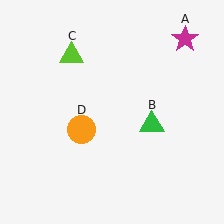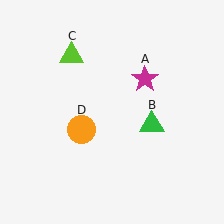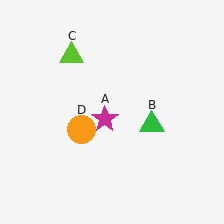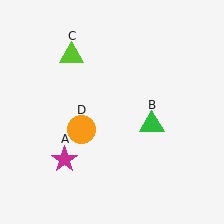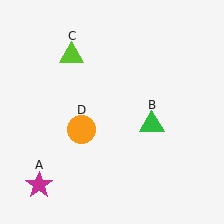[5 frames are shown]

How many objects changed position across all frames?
1 object changed position: magenta star (object A).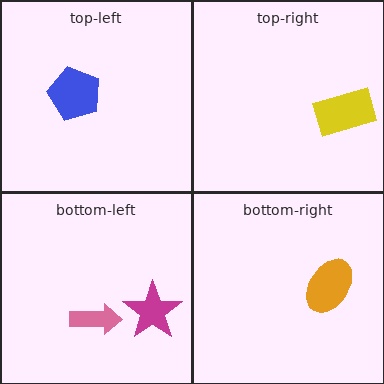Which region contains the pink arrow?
The bottom-left region.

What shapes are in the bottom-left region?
The pink arrow, the magenta star.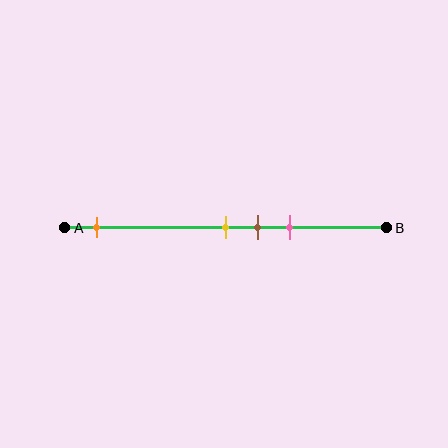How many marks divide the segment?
There are 4 marks dividing the segment.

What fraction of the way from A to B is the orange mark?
The orange mark is approximately 10% (0.1) of the way from A to B.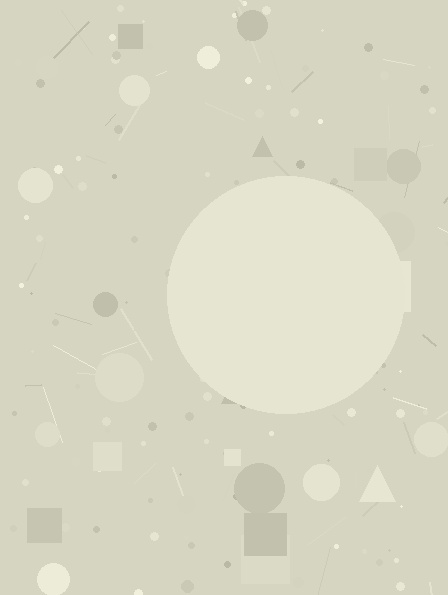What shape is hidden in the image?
A circle is hidden in the image.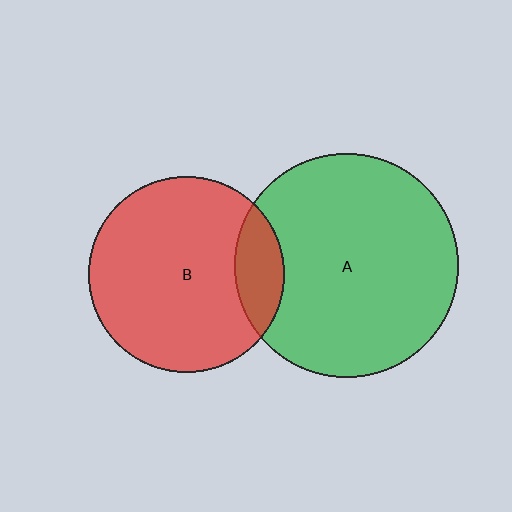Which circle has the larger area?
Circle A (green).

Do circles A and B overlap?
Yes.